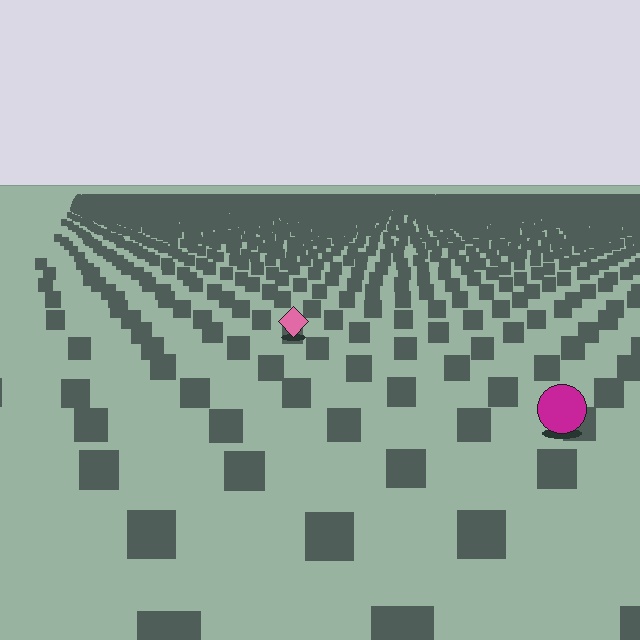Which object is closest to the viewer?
The magenta circle is closest. The texture marks near it are larger and more spread out.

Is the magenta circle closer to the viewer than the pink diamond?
Yes. The magenta circle is closer — you can tell from the texture gradient: the ground texture is coarser near it.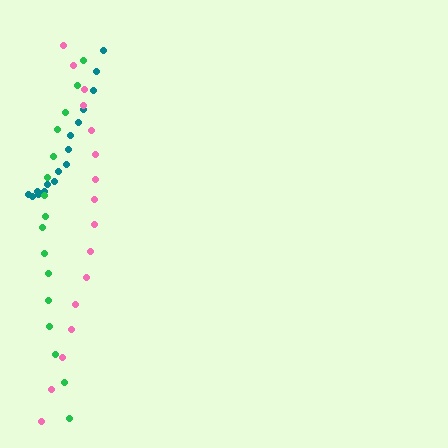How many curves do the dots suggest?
There are 3 distinct paths.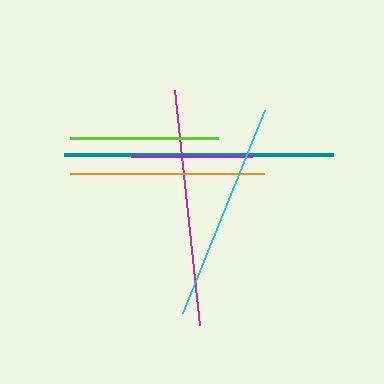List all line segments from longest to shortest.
From longest to shortest: teal, magenta, cyan, orange, lime, purple.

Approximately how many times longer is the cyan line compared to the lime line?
The cyan line is approximately 1.5 times the length of the lime line.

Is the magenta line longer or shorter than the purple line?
The magenta line is longer than the purple line.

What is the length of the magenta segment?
The magenta segment is approximately 236 pixels long.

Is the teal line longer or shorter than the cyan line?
The teal line is longer than the cyan line.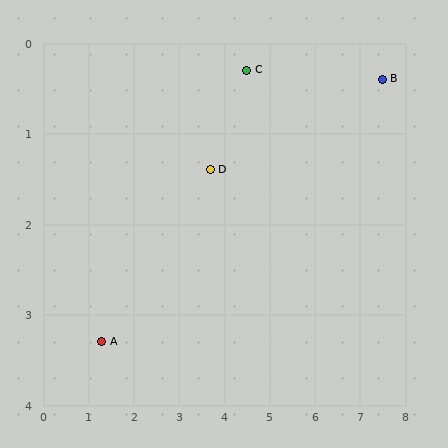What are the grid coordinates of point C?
Point C is at approximately (4.5, 0.3).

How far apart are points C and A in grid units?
Points C and A are about 4.4 grid units apart.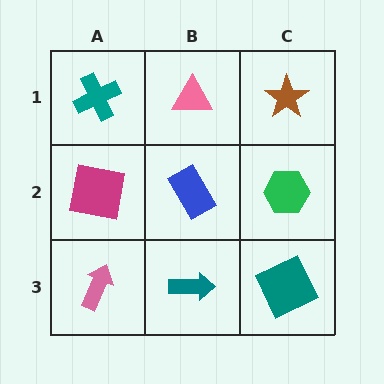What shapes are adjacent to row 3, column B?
A blue rectangle (row 2, column B), a pink arrow (row 3, column A), a teal square (row 3, column C).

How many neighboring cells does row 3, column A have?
2.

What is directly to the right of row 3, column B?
A teal square.